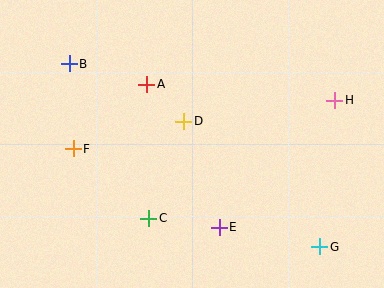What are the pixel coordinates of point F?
Point F is at (73, 149).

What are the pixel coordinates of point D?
Point D is at (184, 121).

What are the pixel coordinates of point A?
Point A is at (147, 84).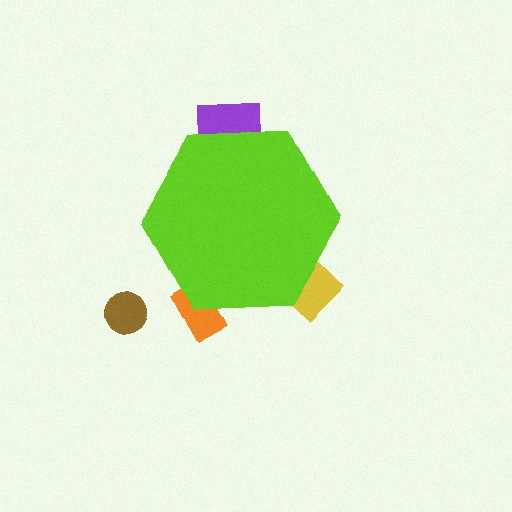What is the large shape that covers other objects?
A lime hexagon.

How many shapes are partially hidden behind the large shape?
3 shapes are partially hidden.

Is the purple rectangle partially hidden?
Yes, the purple rectangle is partially hidden behind the lime hexagon.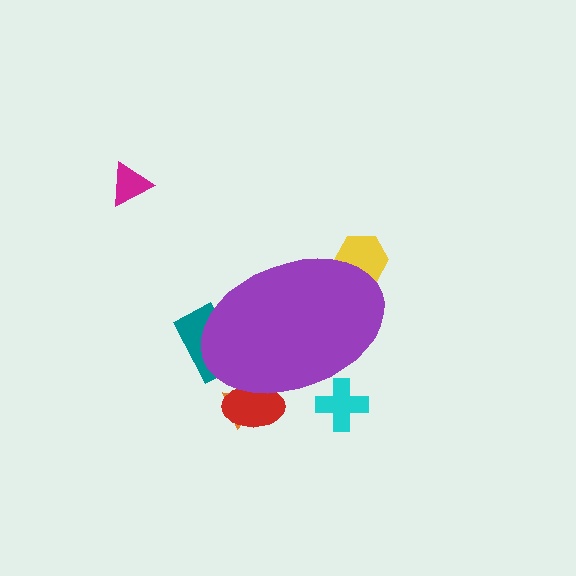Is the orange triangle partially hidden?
Yes, the orange triangle is partially hidden behind the purple ellipse.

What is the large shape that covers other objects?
A purple ellipse.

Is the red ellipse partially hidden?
Yes, the red ellipse is partially hidden behind the purple ellipse.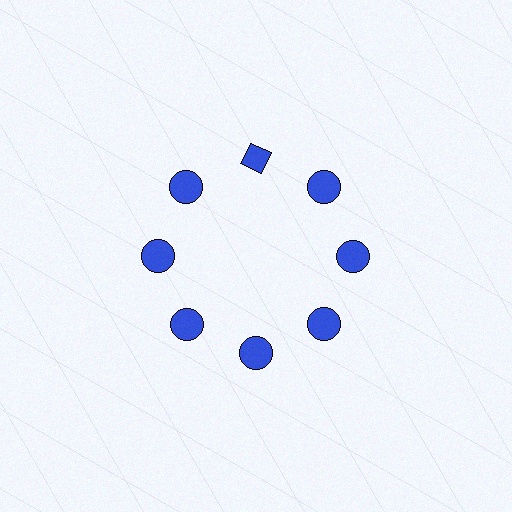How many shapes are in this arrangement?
There are 8 shapes arranged in a ring pattern.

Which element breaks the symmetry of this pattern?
The blue diamond at roughly the 12 o'clock position breaks the symmetry. All other shapes are blue circles.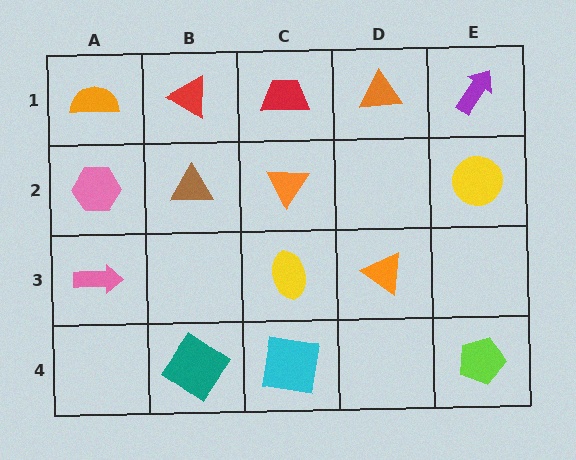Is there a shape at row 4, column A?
No, that cell is empty.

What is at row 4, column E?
A lime pentagon.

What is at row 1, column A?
An orange semicircle.